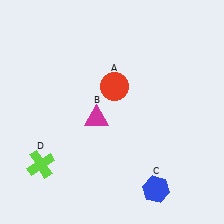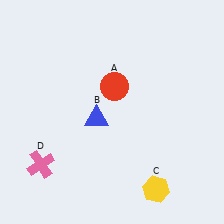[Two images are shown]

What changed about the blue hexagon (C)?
In Image 1, C is blue. In Image 2, it changed to yellow.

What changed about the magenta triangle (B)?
In Image 1, B is magenta. In Image 2, it changed to blue.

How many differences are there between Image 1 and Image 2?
There are 3 differences between the two images.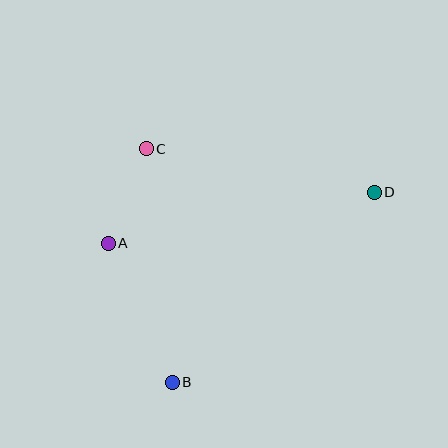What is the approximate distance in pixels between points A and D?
The distance between A and D is approximately 271 pixels.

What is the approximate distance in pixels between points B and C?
The distance between B and C is approximately 235 pixels.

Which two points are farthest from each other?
Points B and D are farthest from each other.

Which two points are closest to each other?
Points A and C are closest to each other.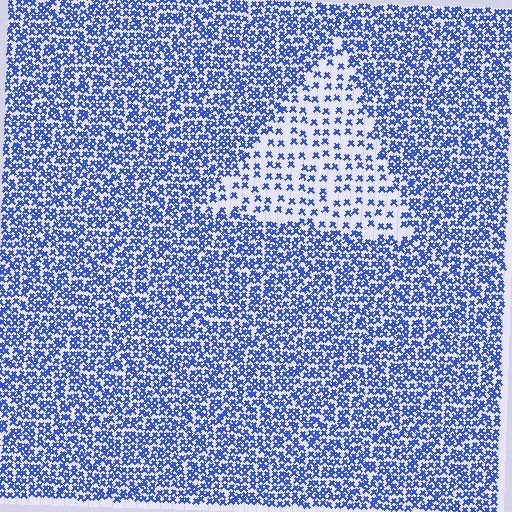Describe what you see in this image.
The image contains small blue elements arranged at two different densities. A triangle-shaped region is visible where the elements are less densely packed than the surrounding area.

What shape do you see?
I see a triangle.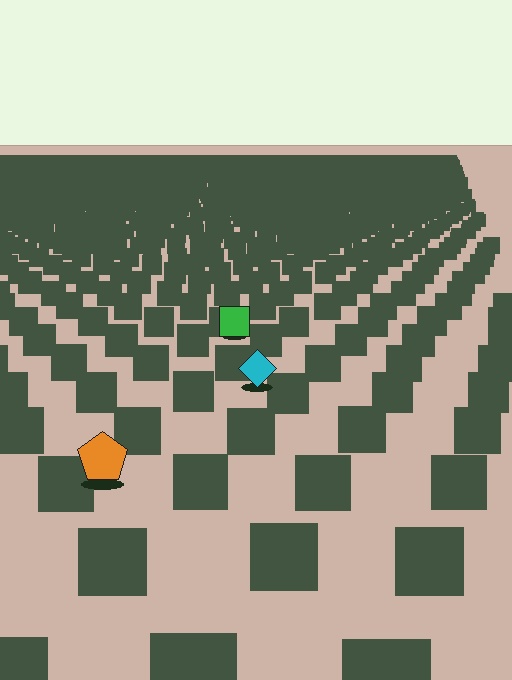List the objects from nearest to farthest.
From nearest to farthest: the orange pentagon, the cyan diamond, the green square.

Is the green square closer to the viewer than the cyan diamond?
No. The cyan diamond is closer — you can tell from the texture gradient: the ground texture is coarser near it.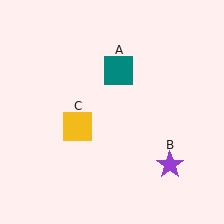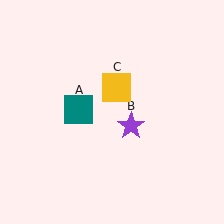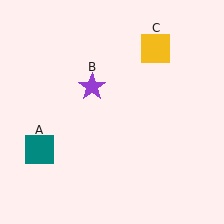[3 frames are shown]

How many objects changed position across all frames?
3 objects changed position: teal square (object A), purple star (object B), yellow square (object C).